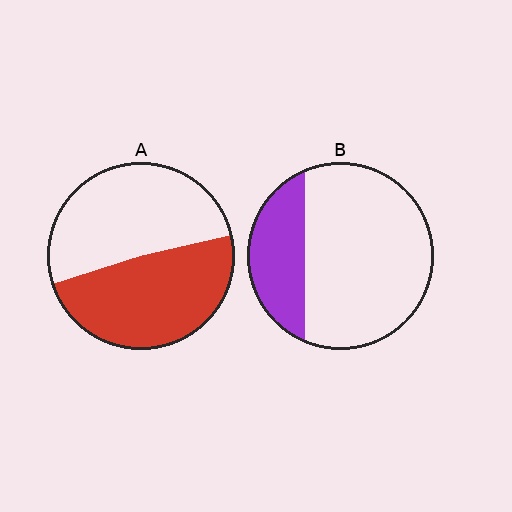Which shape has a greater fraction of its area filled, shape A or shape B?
Shape A.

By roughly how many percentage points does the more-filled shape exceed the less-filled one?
By roughly 20 percentage points (A over B).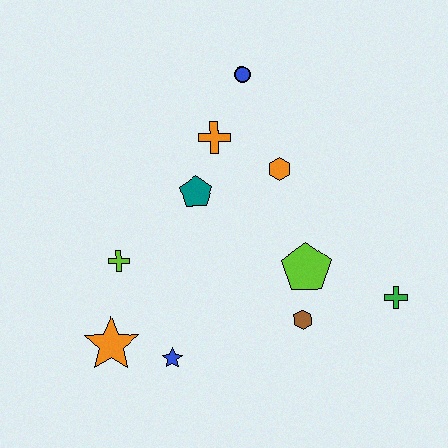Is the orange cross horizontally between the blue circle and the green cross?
No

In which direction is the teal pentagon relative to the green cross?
The teal pentagon is to the left of the green cross.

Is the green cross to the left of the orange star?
No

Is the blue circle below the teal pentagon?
No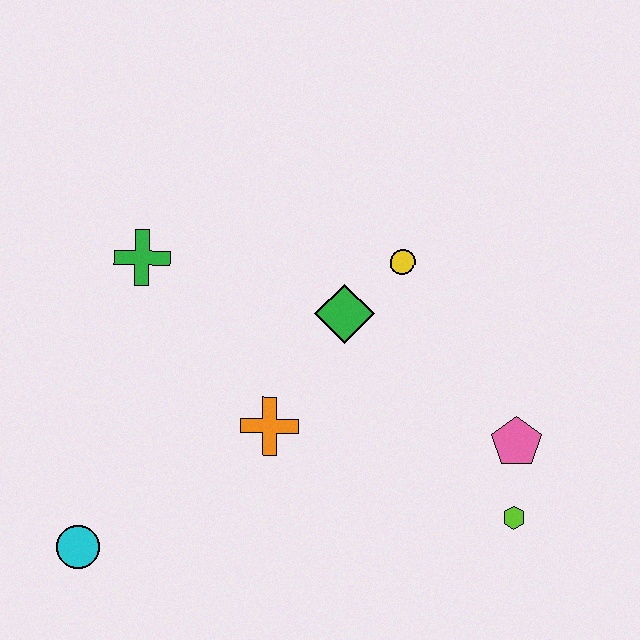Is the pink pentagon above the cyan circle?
Yes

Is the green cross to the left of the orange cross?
Yes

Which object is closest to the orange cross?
The green diamond is closest to the orange cross.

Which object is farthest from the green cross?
The lime hexagon is farthest from the green cross.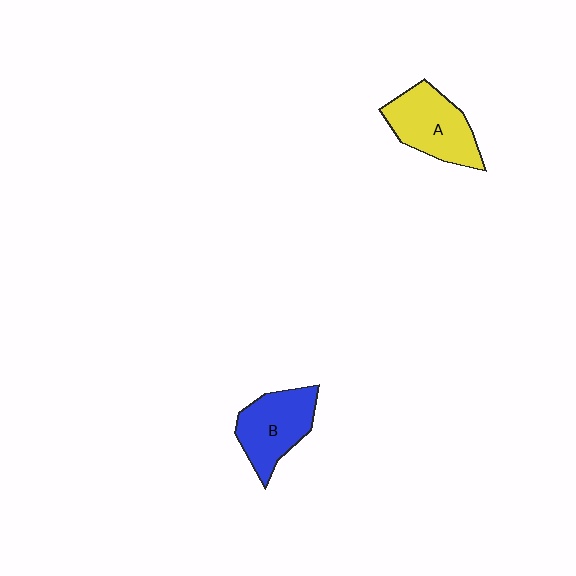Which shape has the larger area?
Shape A (yellow).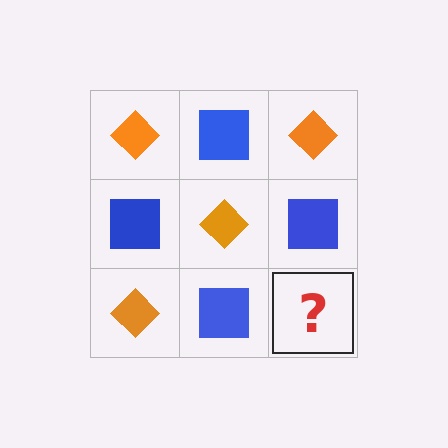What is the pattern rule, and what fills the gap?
The rule is that it alternates orange diamond and blue square in a checkerboard pattern. The gap should be filled with an orange diamond.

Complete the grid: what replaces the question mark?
The question mark should be replaced with an orange diamond.